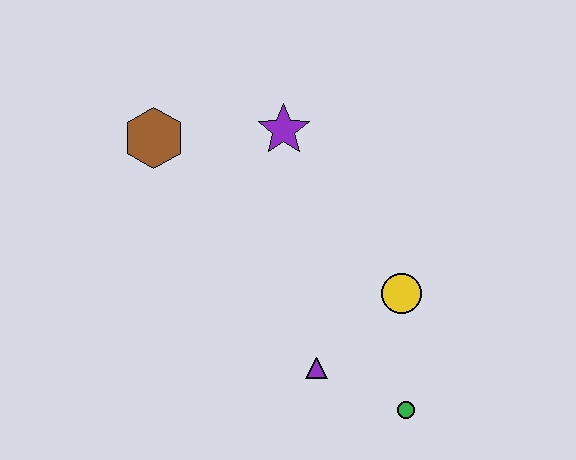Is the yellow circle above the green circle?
Yes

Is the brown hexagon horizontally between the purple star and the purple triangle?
No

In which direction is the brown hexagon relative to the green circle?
The brown hexagon is above the green circle.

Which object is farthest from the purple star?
The green circle is farthest from the purple star.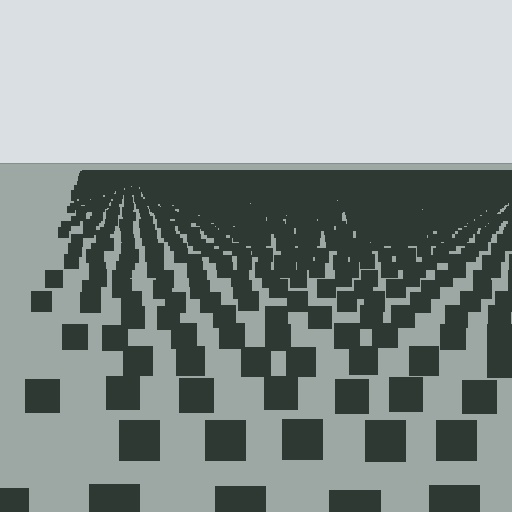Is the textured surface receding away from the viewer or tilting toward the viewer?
The surface is receding away from the viewer. Texture elements get smaller and denser toward the top.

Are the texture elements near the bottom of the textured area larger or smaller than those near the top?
Larger. Near the bottom, elements are closer to the viewer and appear at a bigger on-screen size.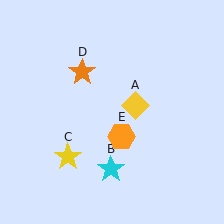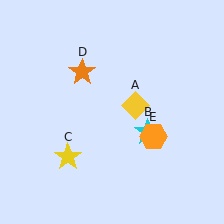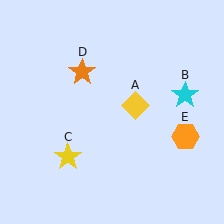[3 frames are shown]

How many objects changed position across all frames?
2 objects changed position: cyan star (object B), orange hexagon (object E).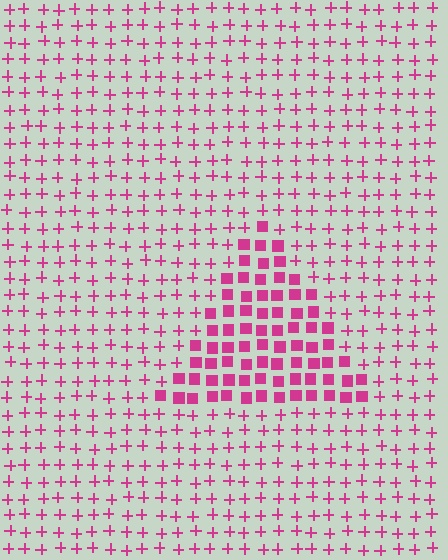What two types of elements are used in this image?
The image uses squares inside the triangle region and plus signs outside it.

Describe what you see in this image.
The image is filled with small magenta elements arranged in a uniform grid. A triangle-shaped region contains squares, while the surrounding area contains plus signs. The boundary is defined purely by the change in element shape.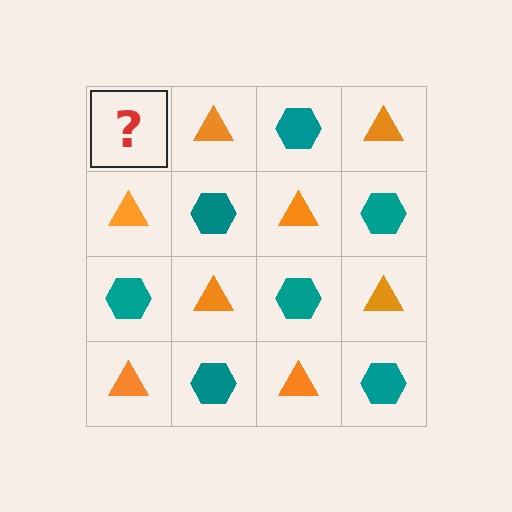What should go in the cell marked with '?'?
The missing cell should contain a teal hexagon.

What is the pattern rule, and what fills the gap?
The rule is that it alternates teal hexagon and orange triangle in a checkerboard pattern. The gap should be filled with a teal hexagon.